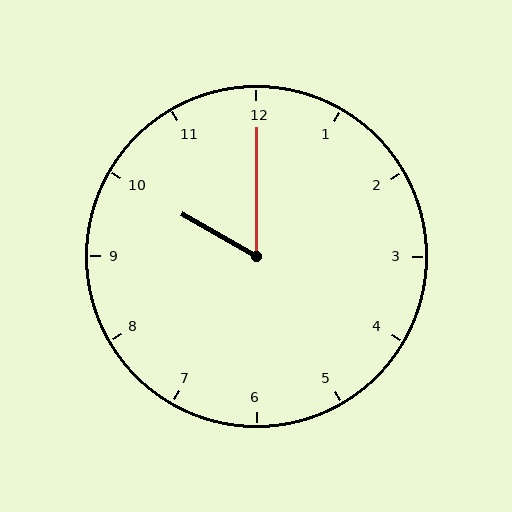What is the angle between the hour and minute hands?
Approximately 60 degrees.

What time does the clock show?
10:00.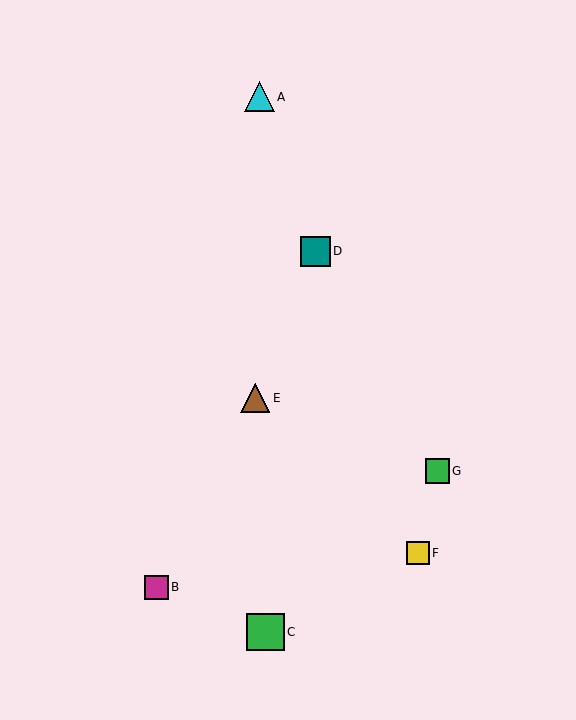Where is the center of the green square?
The center of the green square is at (437, 471).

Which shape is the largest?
The green square (labeled C) is the largest.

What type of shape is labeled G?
Shape G is a green square.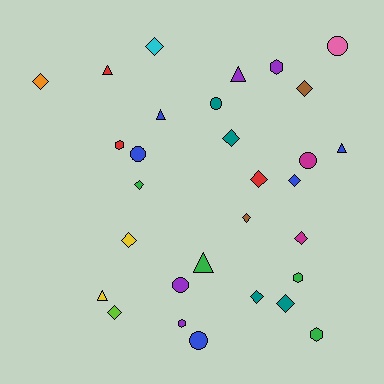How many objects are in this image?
There are 30 objects.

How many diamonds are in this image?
There are 13 diamonds.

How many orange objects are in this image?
There is 1 orange object.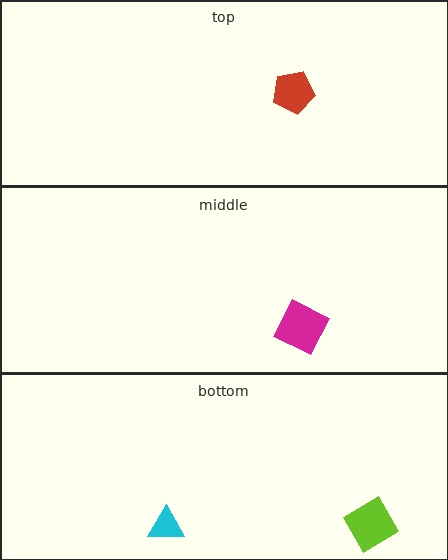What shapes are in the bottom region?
The cyan triangle, the lime diamond.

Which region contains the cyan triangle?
The bottom region.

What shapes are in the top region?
The red pentagon.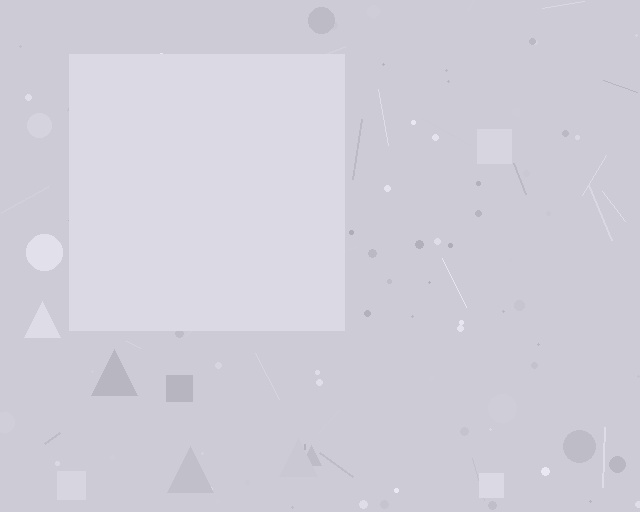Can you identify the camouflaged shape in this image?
The camouflaged shape is a square.